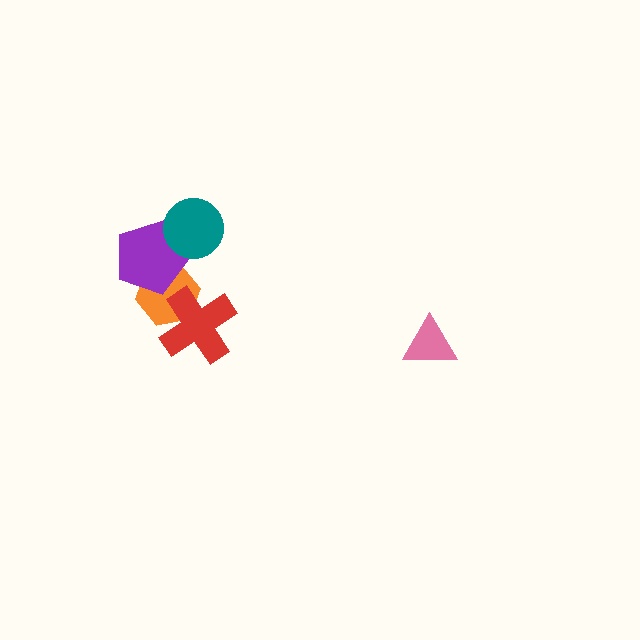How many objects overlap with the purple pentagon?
2 objects overlap with the purple pentagon.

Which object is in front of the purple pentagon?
The teal circle is in front of the purple pentagon.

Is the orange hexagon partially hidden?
Yes, it is partially covered by another shape.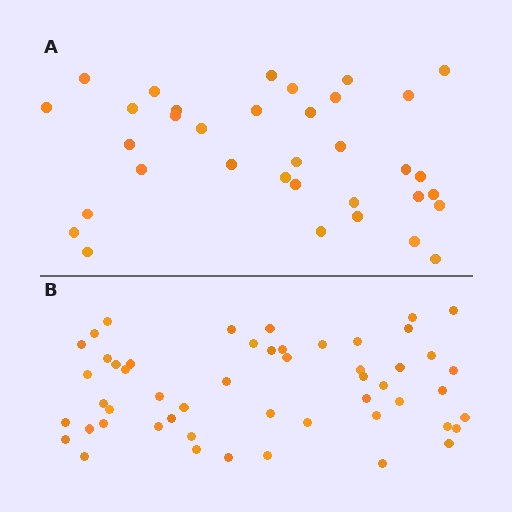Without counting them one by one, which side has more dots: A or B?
Region B (the bottom region) has more dots.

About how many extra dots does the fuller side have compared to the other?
Region B has approximately 15 more dots than region A.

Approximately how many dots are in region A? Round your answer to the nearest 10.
About 40 dots. (The exact count is 35, which rounds to 40.)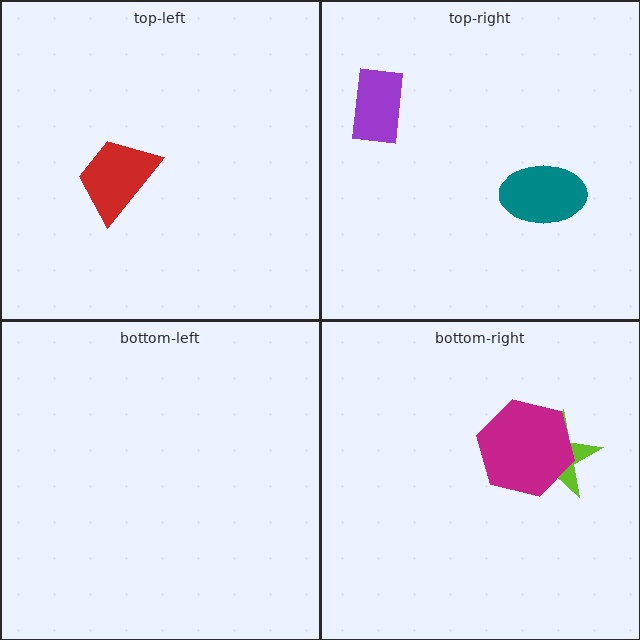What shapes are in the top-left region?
The red trapezoid.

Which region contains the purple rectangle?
The top-right region.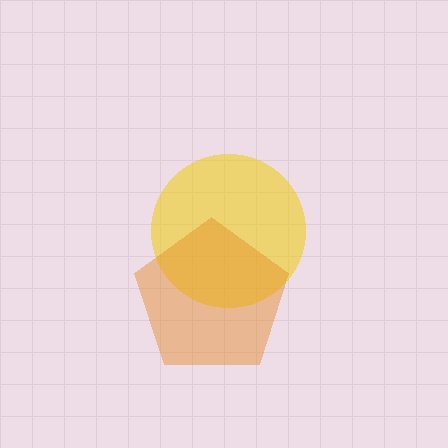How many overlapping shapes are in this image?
There are 2 overlapping shapes in the image.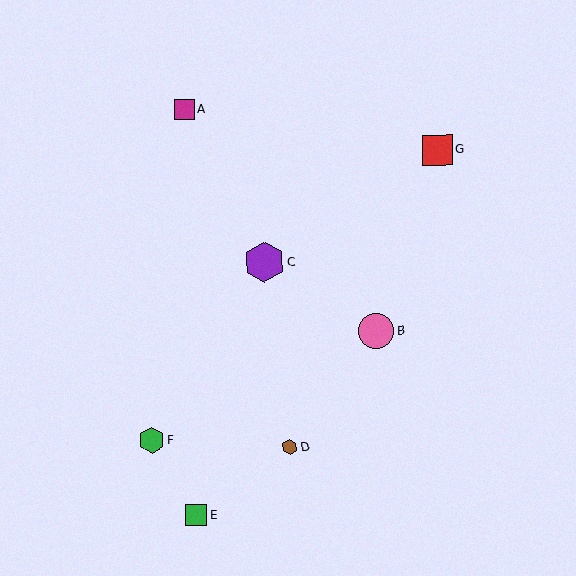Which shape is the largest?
The purple hexagon (labeled C) is the largest.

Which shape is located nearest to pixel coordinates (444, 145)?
The red square (labeled G) at (438, 150) is nearest to that location.